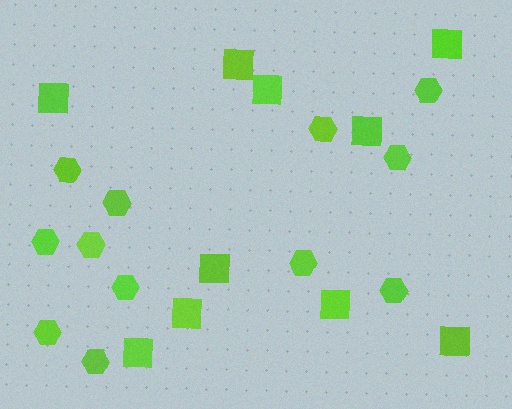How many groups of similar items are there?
There are 2 groups: one group of squares (10) and one group of hexagons (12).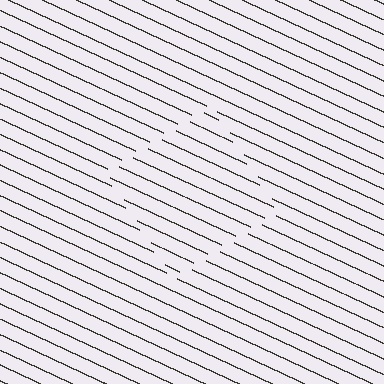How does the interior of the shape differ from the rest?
The interior of the shape contains the same grating, shifted by half a period — the contour is defined by the phase discontinuity where line-ends from the inner and outer gratings abut.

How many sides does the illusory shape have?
4 sides — the line-ends trace a square.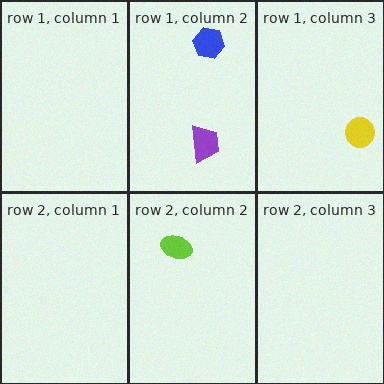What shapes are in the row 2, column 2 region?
The lime ellipse.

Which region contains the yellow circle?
The row 1, column 3 region.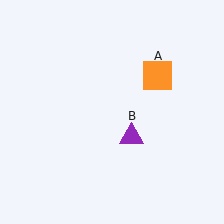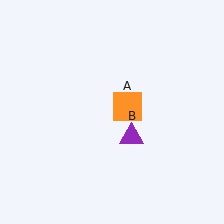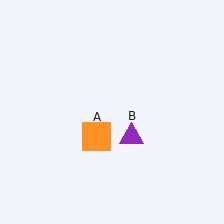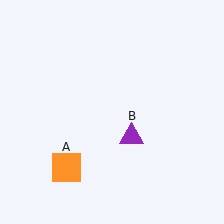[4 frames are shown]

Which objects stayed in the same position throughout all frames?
Purple triangle (object B) remained stationary.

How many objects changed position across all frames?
1 object changed position: orange square (object A).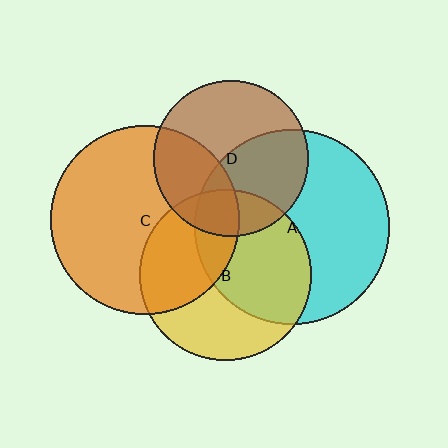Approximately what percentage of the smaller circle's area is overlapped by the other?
Approximately 40%.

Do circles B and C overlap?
Yes.